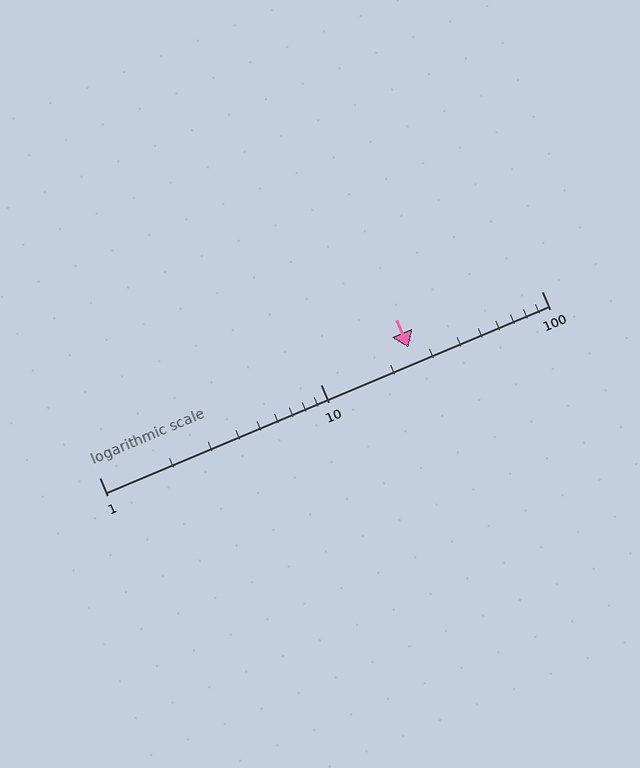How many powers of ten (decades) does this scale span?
The scale spans 2 decades, from 1 to 100.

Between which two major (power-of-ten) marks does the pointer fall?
The pointer is between 10 and 100.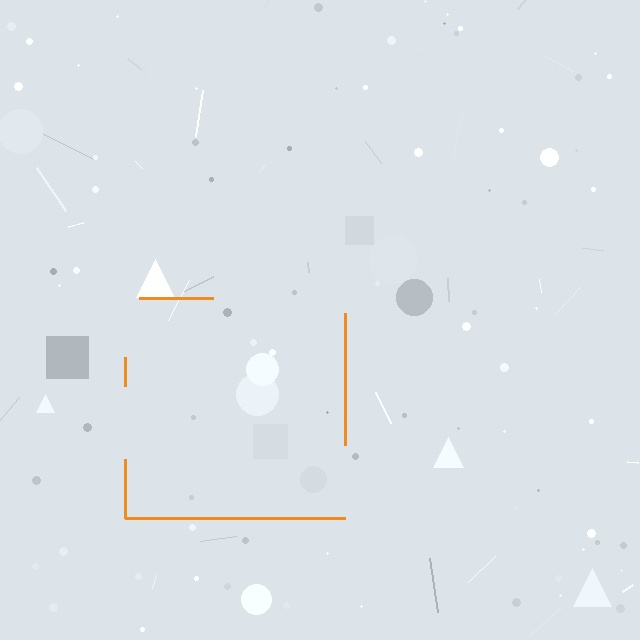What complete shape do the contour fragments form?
The contour fragments form a square.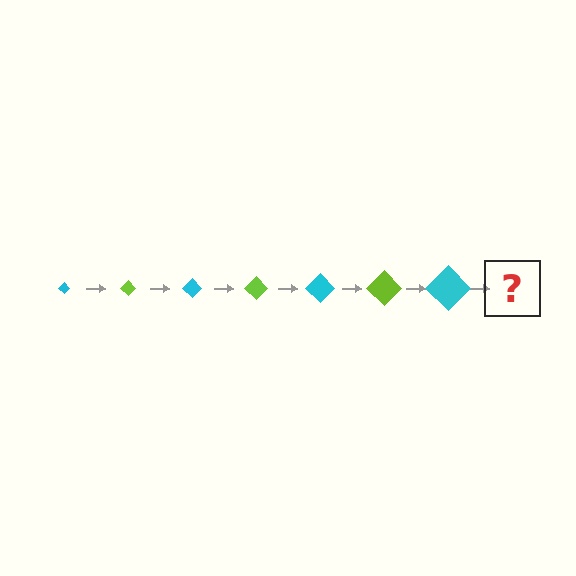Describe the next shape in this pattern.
It should be a lime diamond, larger than the previous one.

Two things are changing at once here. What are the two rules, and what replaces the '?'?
The two rules are that the diamond grows larger each step and the color cycles through cyan and lime. The '?' should be a lime diamond, larger than the previous one.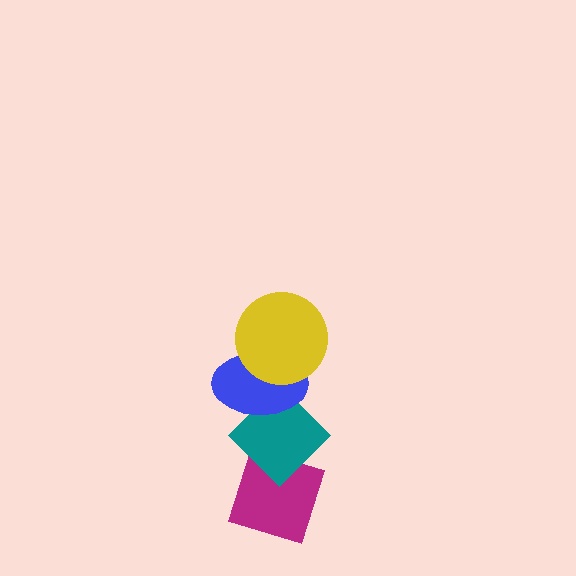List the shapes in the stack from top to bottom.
From top to bottom: the yellow circle, the blue ellipse, the teal diamond, the magenta diamond.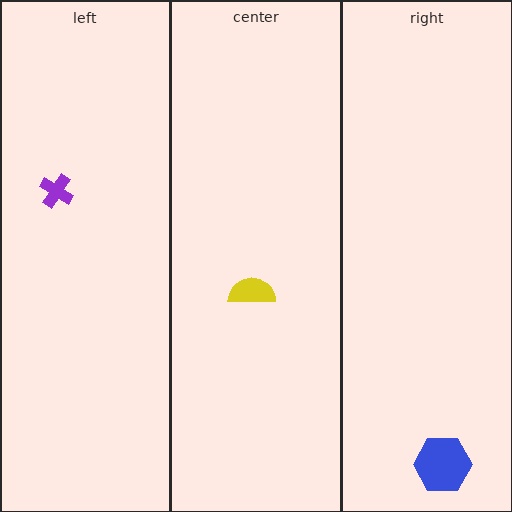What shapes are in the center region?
The yellow semicircle.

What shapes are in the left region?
The purple cross.